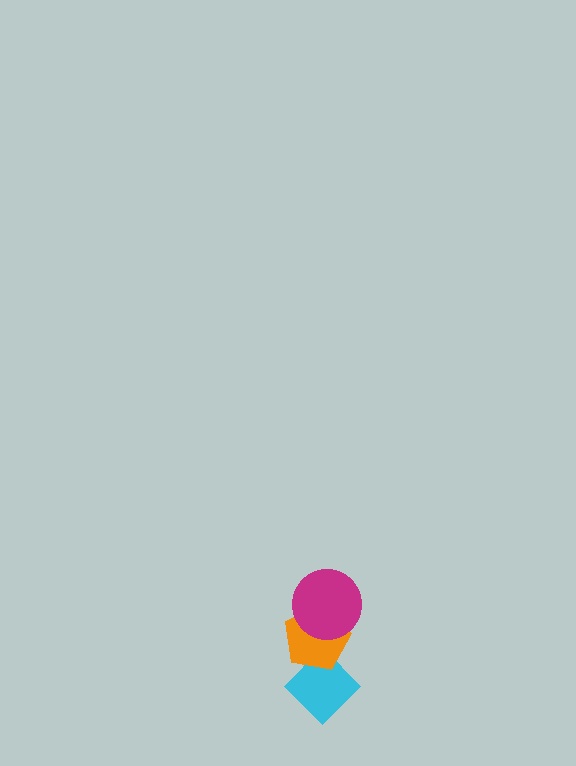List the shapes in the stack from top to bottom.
From top to bottom: the magenta circle, the orange pentagon, the cyan diamond.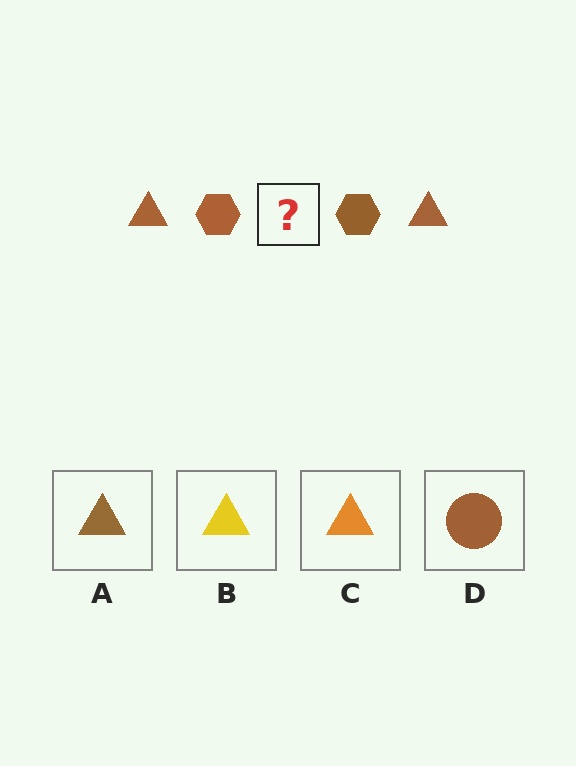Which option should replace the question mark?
Option A.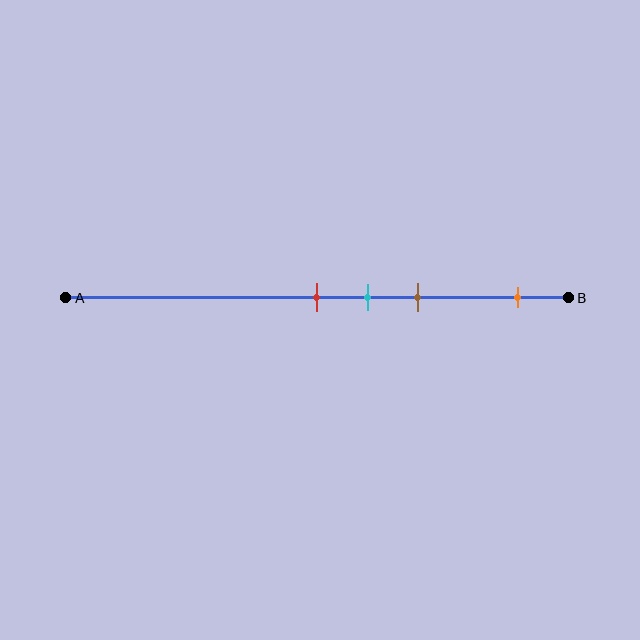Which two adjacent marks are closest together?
The red and cyan marks are the closest adjacent pair.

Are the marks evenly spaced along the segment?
No, the marks are not evenly spaced.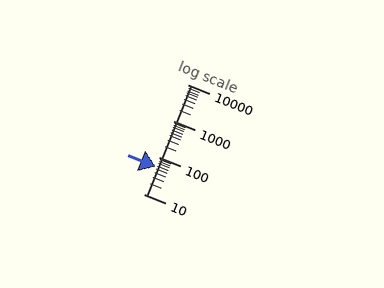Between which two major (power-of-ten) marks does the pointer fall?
The pointer is between 10 and 100.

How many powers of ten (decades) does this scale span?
The scale spans 3 decades, from 10 to 10000.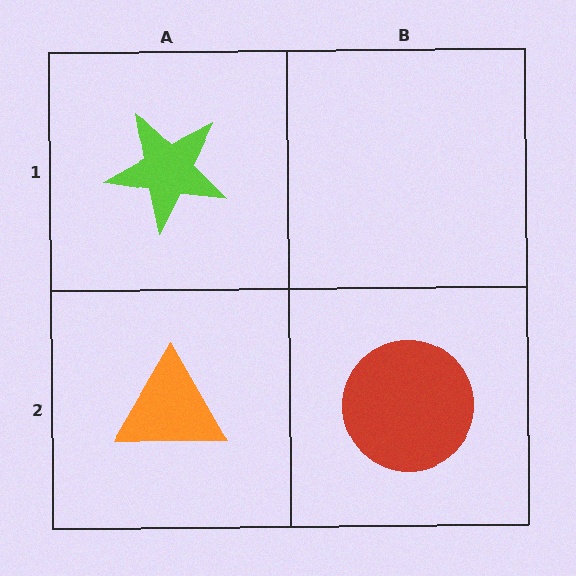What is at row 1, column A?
A lime star.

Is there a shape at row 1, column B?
No, that cell is empty.